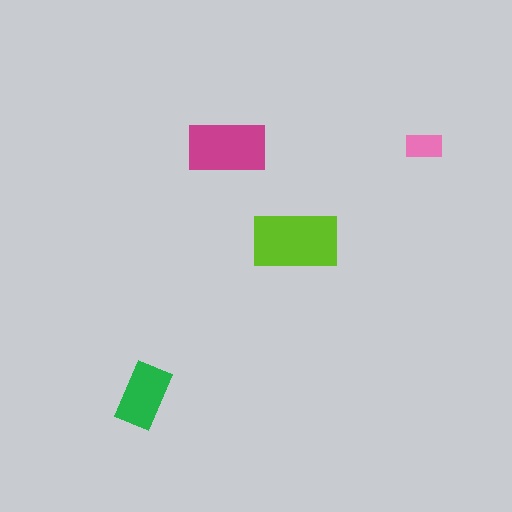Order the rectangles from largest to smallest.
the lime one, the magenta one, the green one, the pink one.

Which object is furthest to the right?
The pink rectangle is rightmost.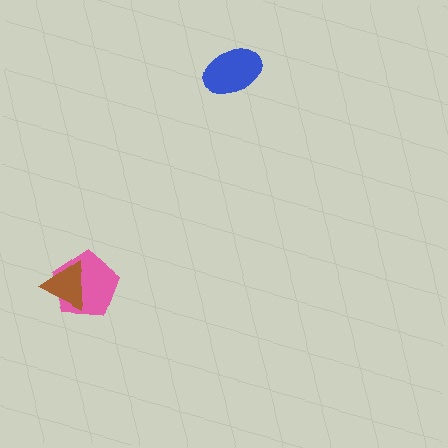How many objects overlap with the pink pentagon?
1 object overlaps with the pink pentagon.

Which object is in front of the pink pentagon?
The brown triangle is in front of the pink pentagon.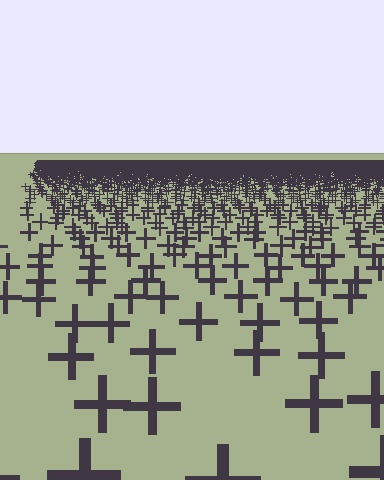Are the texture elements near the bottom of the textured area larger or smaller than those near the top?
Larger. Near the bottom, elements are closer to the viewer and appear at a bigger on-screen size.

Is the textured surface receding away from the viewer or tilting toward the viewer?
The surface is receding away from the viewer. Texture elements get smaller and denser toward the top.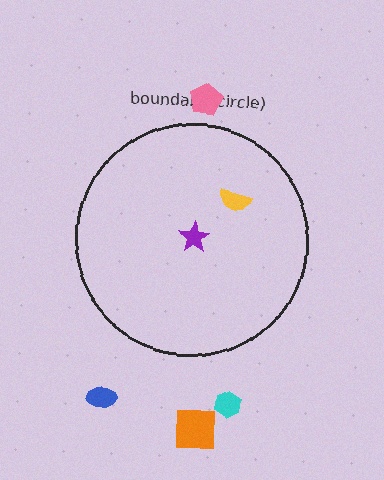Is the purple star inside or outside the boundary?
Inside.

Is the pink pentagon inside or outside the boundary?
Outside.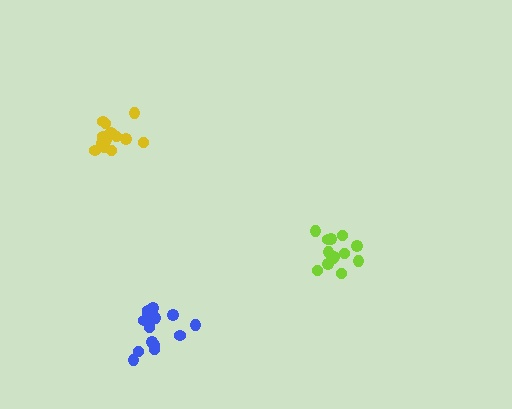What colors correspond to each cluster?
The clusters are colored: yellow, lime, blue.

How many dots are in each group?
Group 1: 13 dots, Group 2: 13 dots, Group 3: 17 dots (43 total).